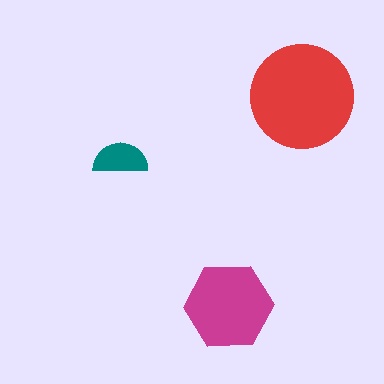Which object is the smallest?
The teal semicircle.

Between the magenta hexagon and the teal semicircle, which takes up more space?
The magenta hexagon.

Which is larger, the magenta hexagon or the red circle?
The red circle.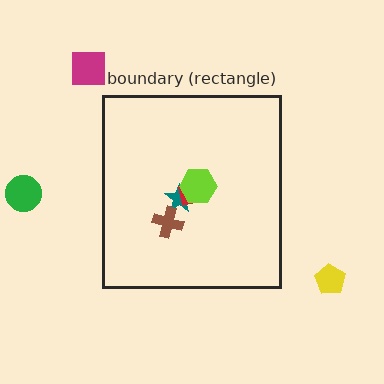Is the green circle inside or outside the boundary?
Outside.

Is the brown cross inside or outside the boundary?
Inside.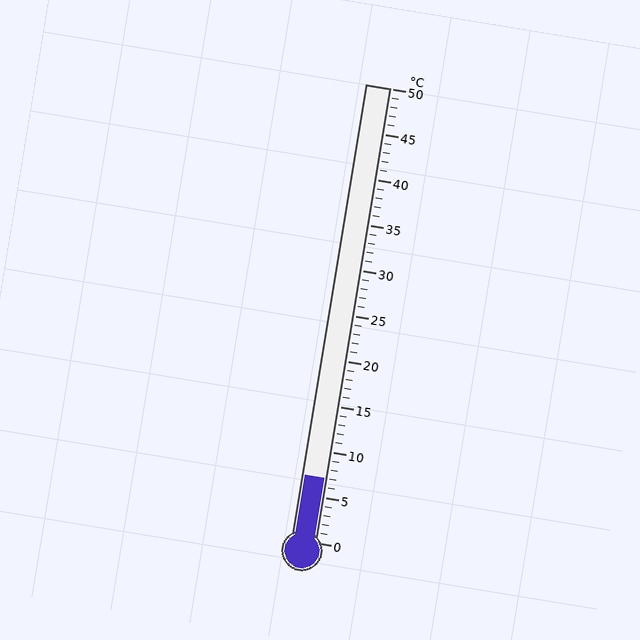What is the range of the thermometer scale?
The thermometer scale ranges from 0°C to 50°C.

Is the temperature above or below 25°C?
The temperature is below 25°C.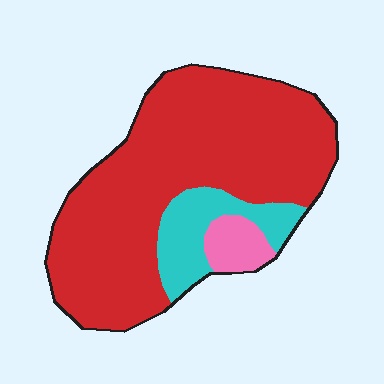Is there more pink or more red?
Red.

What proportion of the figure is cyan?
Cyan takes up less than a sixth of the figure.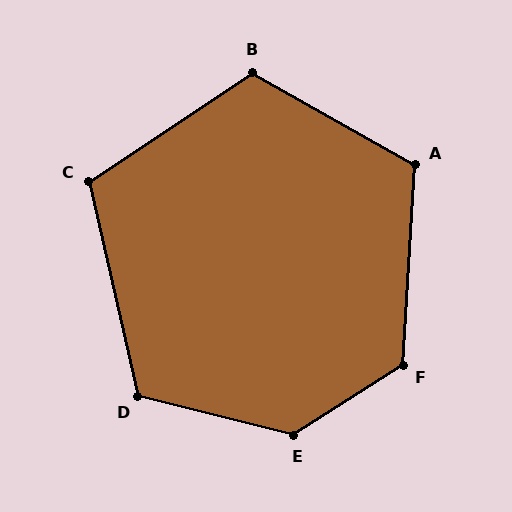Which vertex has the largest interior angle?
E, at approximately 133 degrees.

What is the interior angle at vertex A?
Approximately 116 degrees (obtuse).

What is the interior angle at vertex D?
Approximately 117 degrees (obtuse).